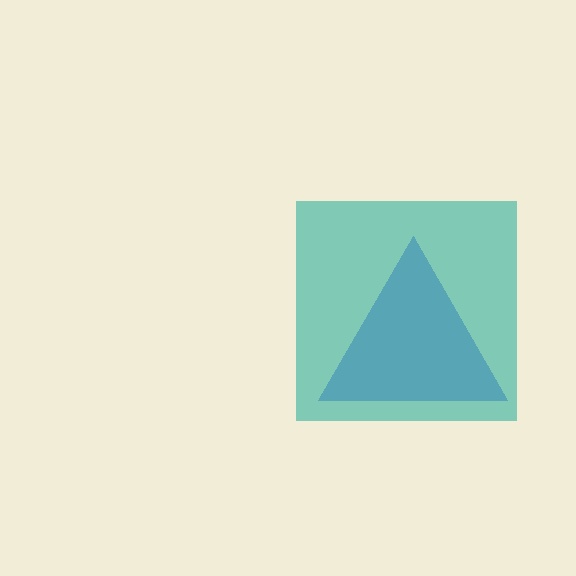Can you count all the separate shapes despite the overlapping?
Yes, there are 2 separate shapes.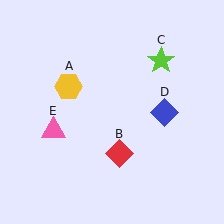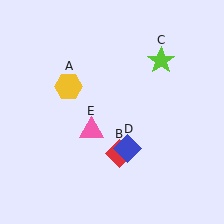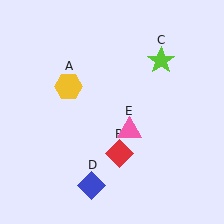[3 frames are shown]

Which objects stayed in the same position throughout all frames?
Yellow hexagon (object A) and red diamond (object B) and lime star (object C) remained stationary.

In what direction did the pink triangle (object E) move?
The pink triangle (object E) moved right.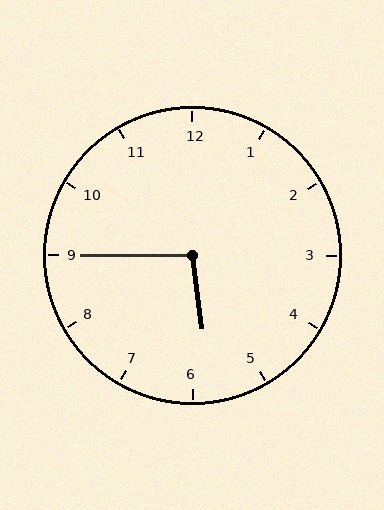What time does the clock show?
5:45.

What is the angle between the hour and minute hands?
Approximately 98 degrees.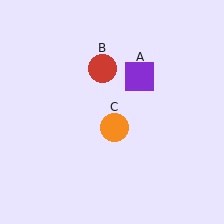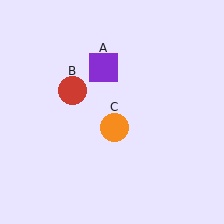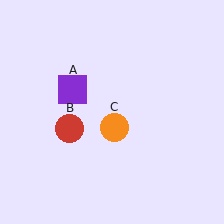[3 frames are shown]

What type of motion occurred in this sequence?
The purple square (object A), red circle (object B) rotated counterclockwise around the center of the scene.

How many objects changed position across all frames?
2 objects changed position: purple square (object A), red circle (object B).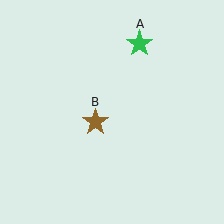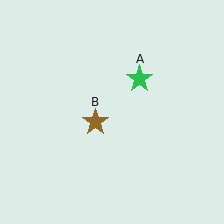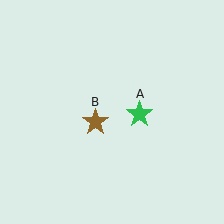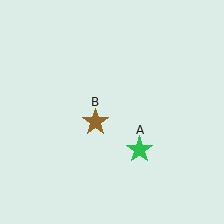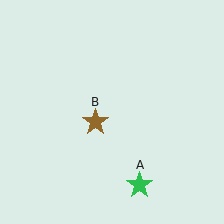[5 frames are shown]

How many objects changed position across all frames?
1 object changed position: green star (object A).